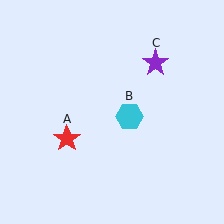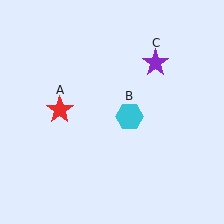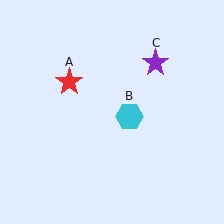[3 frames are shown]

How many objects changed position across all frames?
1 object changed position: red star (object A).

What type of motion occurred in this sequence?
The red star (object A) rotated clockwise around the center of the scene.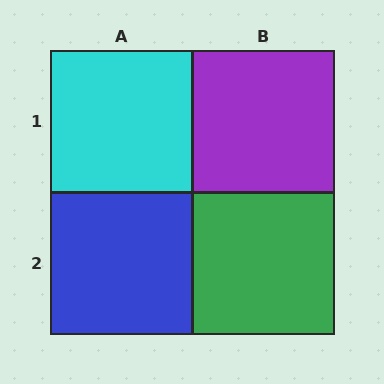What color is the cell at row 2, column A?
Blue.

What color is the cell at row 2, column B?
Green.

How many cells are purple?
1 cell is purple.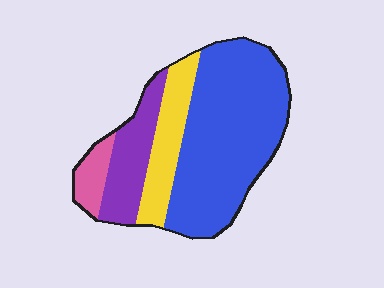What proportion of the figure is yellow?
Yellow takes up between a sixth and a third of the figure.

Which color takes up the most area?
Blue, at roughly 60%.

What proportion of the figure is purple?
Purple covers 18% of the figure.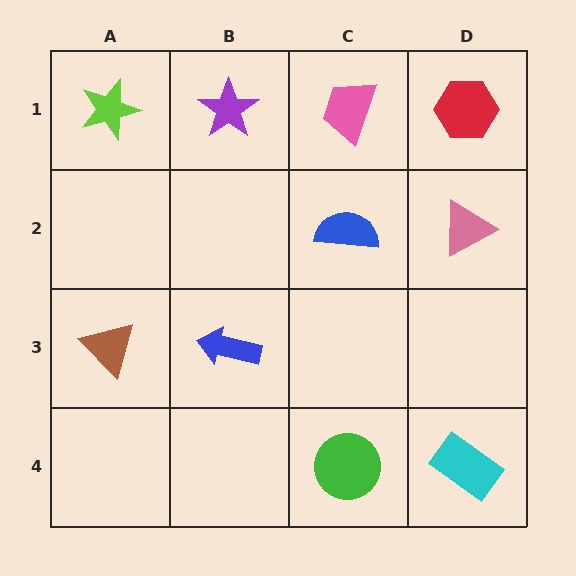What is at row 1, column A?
A lime star.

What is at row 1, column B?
A purple star.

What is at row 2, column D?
A pink triangle.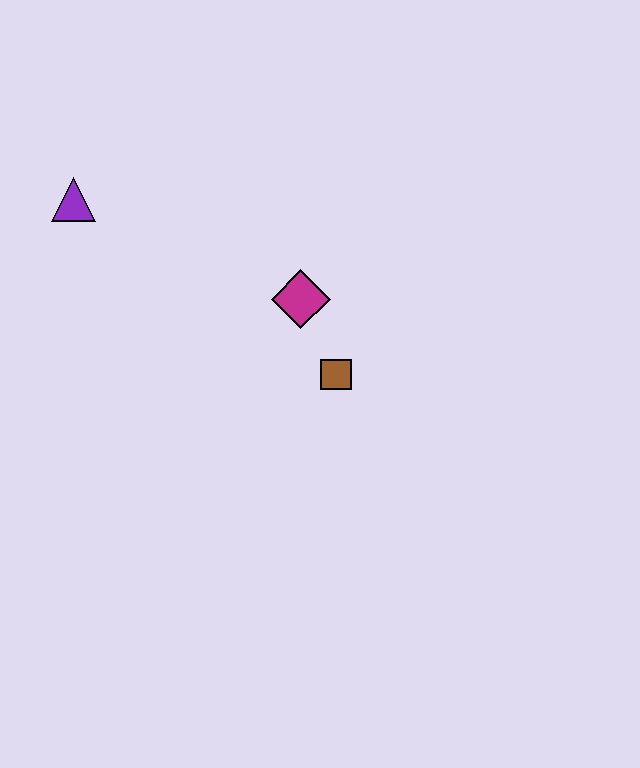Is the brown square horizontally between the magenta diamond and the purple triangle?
No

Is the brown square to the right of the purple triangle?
Yes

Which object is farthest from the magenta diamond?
The purple triangle is farthest from the magenta diamond.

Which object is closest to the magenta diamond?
The brown square is closest to the magenta diamond.